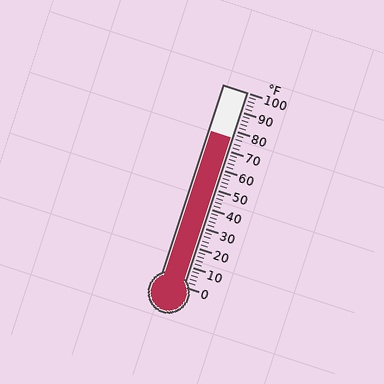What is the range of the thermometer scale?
The thermometer scale ranges from 0°F to 100°F.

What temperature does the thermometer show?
The thermometer shows approximately 76°F.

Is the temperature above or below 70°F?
The temperature is above 70°F.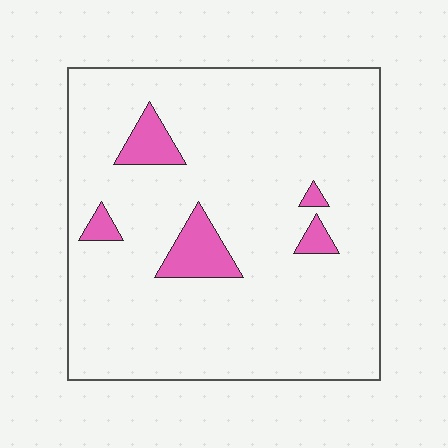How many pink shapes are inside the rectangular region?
5.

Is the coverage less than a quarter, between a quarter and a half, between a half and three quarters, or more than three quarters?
Less than a quarter.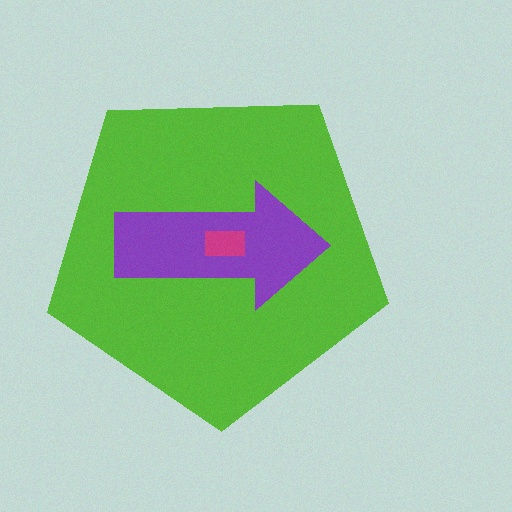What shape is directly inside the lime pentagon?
The purple arrow.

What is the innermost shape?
The magenta rectangle.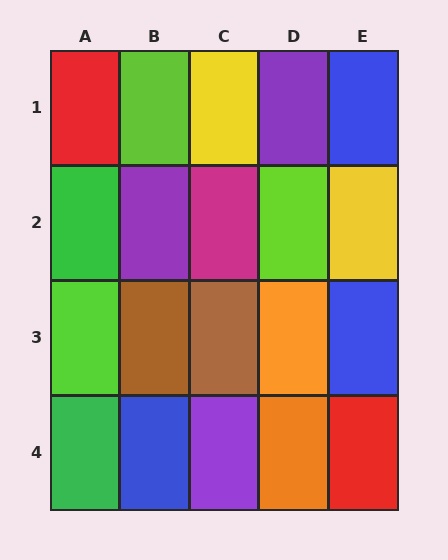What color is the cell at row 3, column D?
Orange.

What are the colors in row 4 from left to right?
Green, blue, purple, orange, red.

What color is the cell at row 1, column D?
Purple.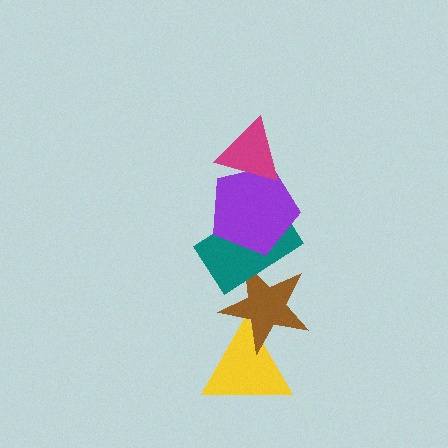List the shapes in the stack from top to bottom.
From top to bottom: the magenta triangle, the purple pentagon, the teal rectangle, the brown star, the yellow triangle.